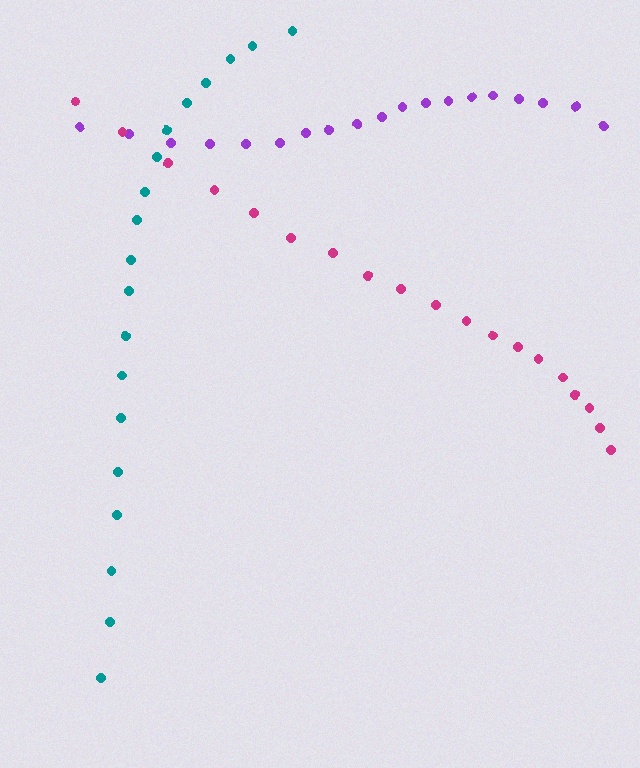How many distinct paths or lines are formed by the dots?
There are 3 distinct paths.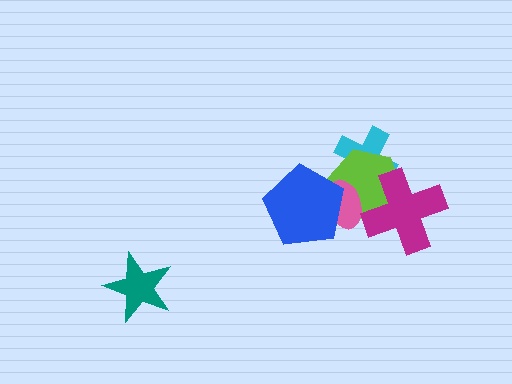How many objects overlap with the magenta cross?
3 objects overlap with the magenta cross.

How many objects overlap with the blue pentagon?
2 objects overlap with the blue pentagon.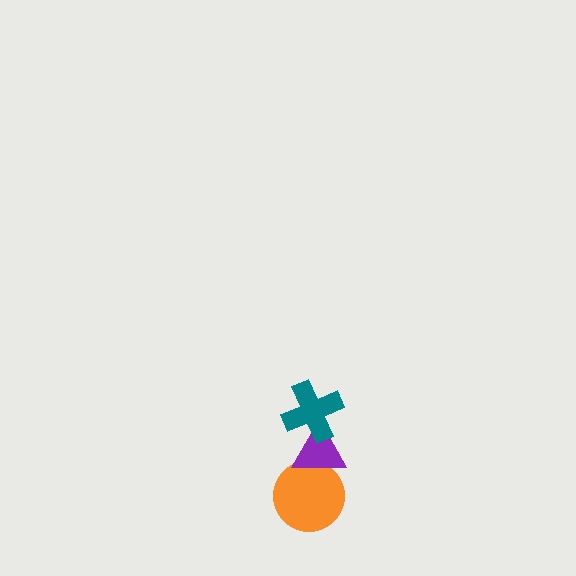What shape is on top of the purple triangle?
The teal cross is on top of the purple triangle.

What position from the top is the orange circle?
The orange circle is 3rd from the top.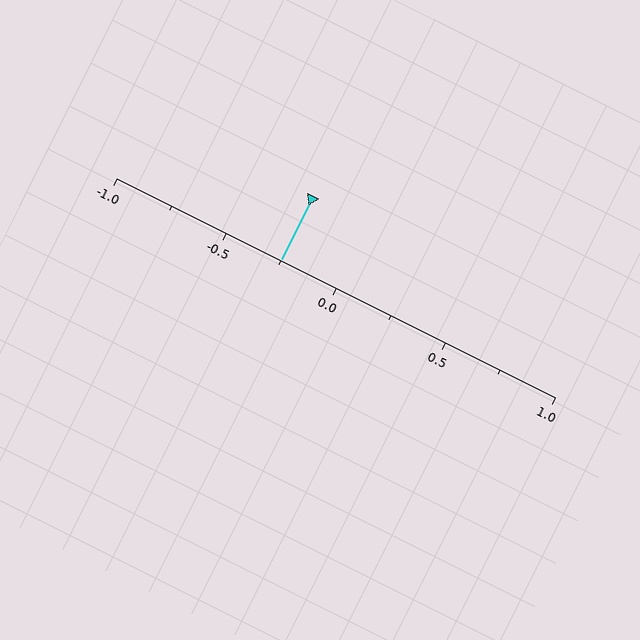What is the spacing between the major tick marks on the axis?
The major ticks are spaced 0.5 apart.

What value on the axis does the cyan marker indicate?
The marker indicates approximately -0.25.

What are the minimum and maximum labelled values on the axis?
The axis runs from -1.0 to 1.0.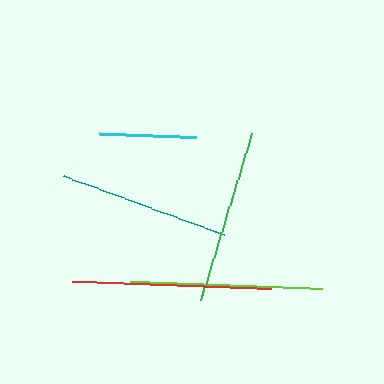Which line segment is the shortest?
The cyan line is the shortest at approximately 96 pixels.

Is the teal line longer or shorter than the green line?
The green line is longer than the teal line.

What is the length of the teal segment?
The teal segment is approximately 172 pixels long.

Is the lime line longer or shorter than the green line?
The lime line is longer than the green line.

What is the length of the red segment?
The red segment is approximately 200 pixels long.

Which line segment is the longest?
The red line is the longest at approximately 200 pixels.